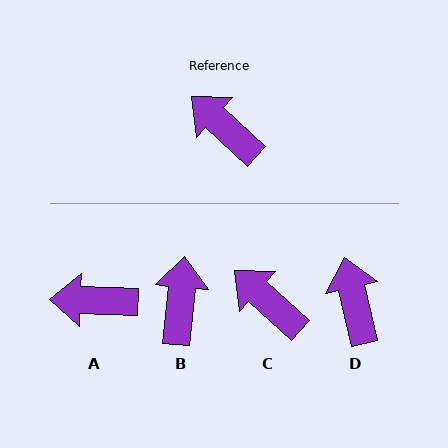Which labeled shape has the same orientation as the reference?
C.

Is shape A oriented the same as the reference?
No, it is off by about 40 degrees.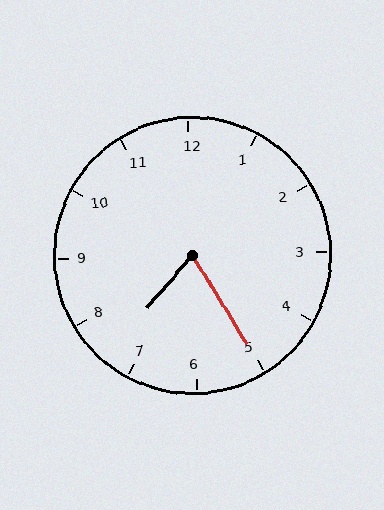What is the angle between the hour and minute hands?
Approximately 72 degrees.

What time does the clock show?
7:25.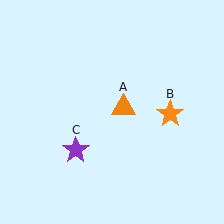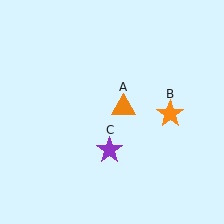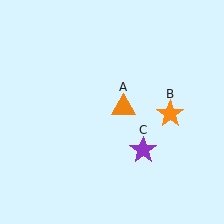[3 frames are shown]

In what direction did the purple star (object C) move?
The purple star (object C) moved right.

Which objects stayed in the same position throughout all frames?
Orange triangle (object A) and orange star (object B) remained stationary.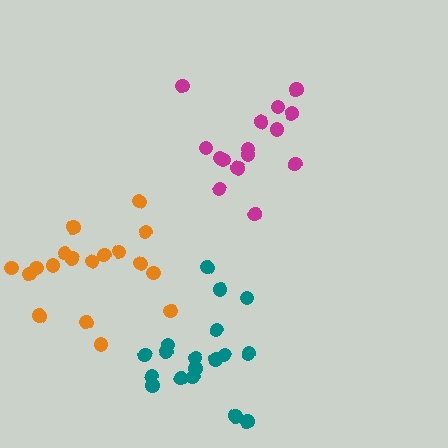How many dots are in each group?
Group 1: 15 dots, Group 2: 18 dots, Group 3: 18 dots (51 total).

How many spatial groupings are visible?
There are 3 spatial groupings.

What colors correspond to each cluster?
The clusters are colored: magenta, teal, orange.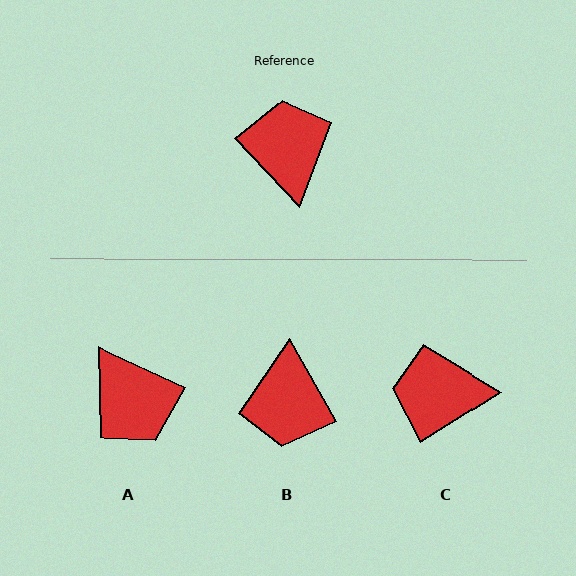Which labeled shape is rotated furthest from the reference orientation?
B, about 166 degrees away.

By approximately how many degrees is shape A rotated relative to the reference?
Approximately 159 degrees clockwise.